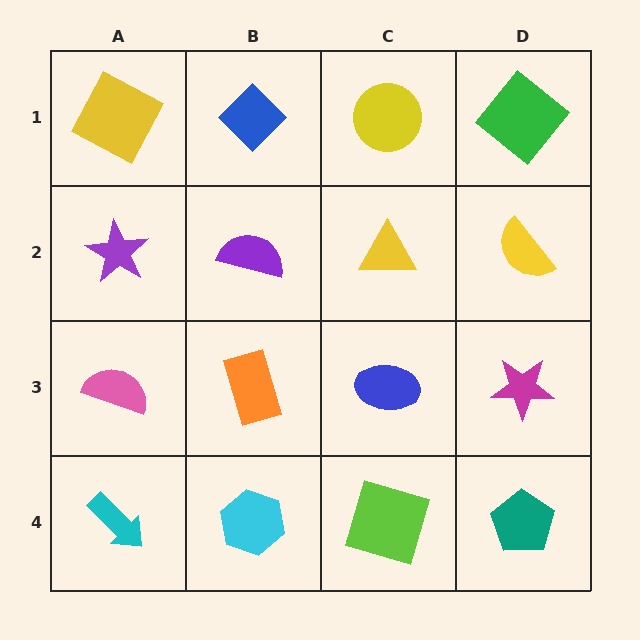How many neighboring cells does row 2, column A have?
3.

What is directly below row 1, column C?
A yellow triangle.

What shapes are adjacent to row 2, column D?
A green diamond (row 1, column D), a magenta star (row 3, column D), a yellow triangle (row 2, column C).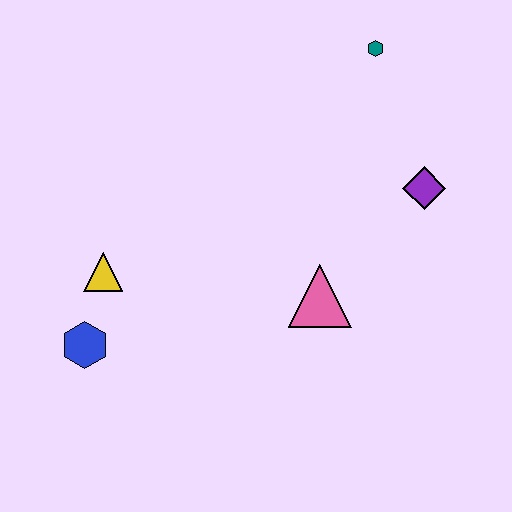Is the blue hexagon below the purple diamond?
Yes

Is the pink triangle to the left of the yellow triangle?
No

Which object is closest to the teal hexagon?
The purple diamond is closest to the teal hexagon.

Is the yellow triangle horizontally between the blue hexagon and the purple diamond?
Yes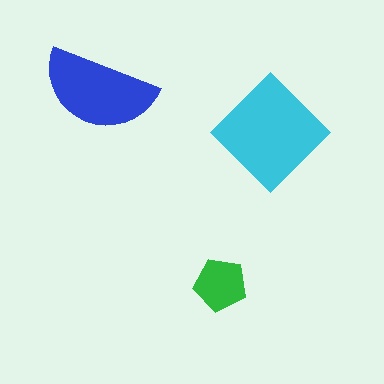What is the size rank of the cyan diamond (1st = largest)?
1st.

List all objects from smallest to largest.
The green pentagon, the blue semicircle, the cyan diamond.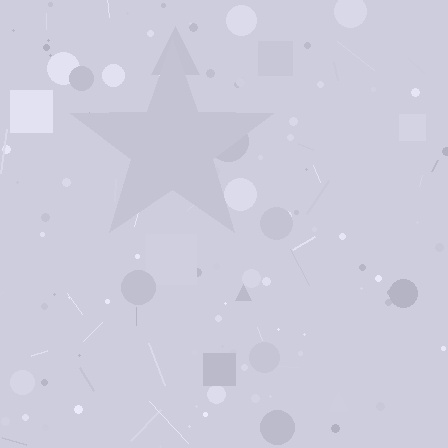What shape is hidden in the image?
A star is hidden in the image.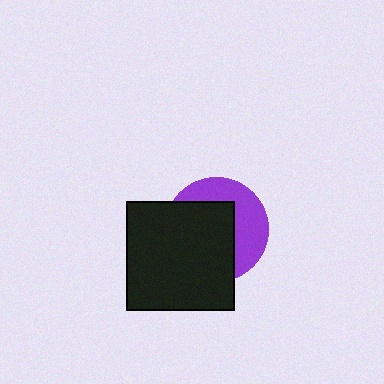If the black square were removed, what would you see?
You would see the complete purple circle.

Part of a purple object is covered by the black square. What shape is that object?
It is a circle.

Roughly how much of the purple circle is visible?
A small part of it is visible (roughly 41%).